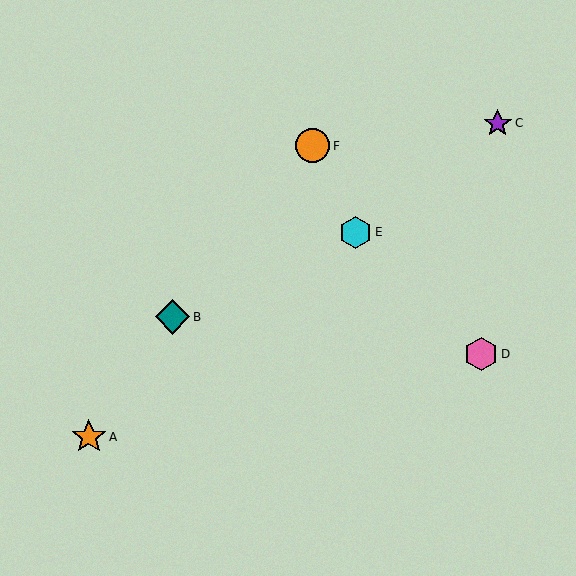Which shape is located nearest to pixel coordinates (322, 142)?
The orange circle (labeled F) at (313, 146) is nearest to that location.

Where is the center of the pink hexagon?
The center of the pink hexagon is at (481, 354).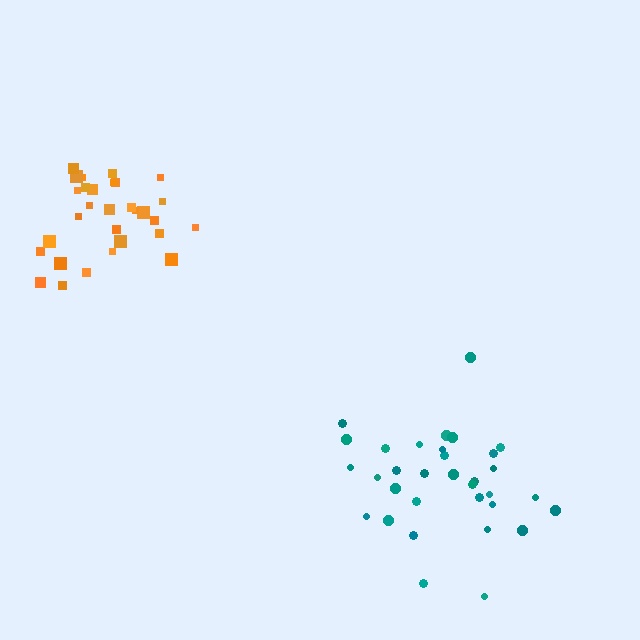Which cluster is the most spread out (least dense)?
Teal.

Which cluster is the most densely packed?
Orange.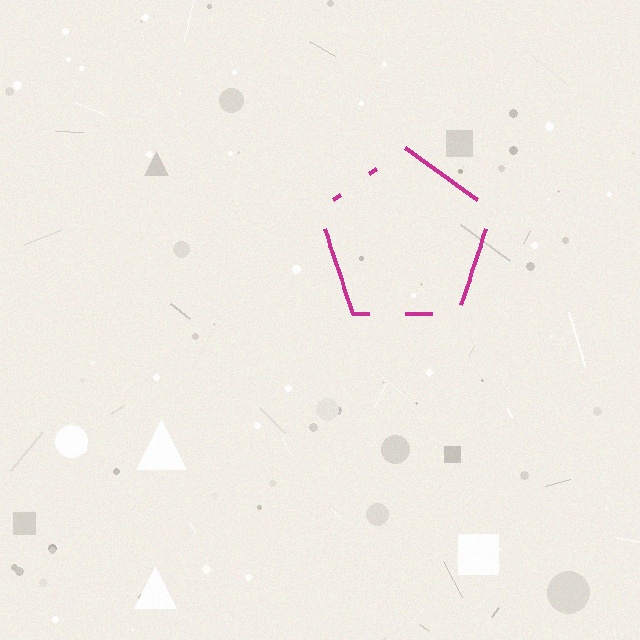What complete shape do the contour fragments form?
The contour fragments form a pentagon.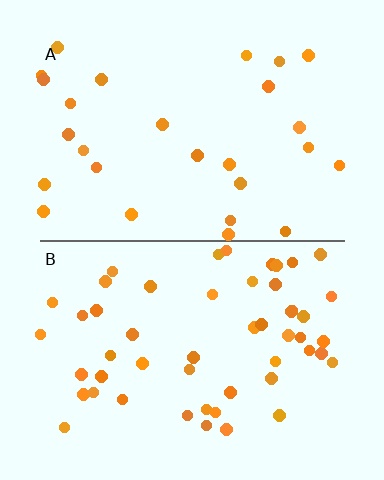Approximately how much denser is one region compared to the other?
Approximately 1.9× — region B over region A.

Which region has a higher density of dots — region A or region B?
B (the bottom).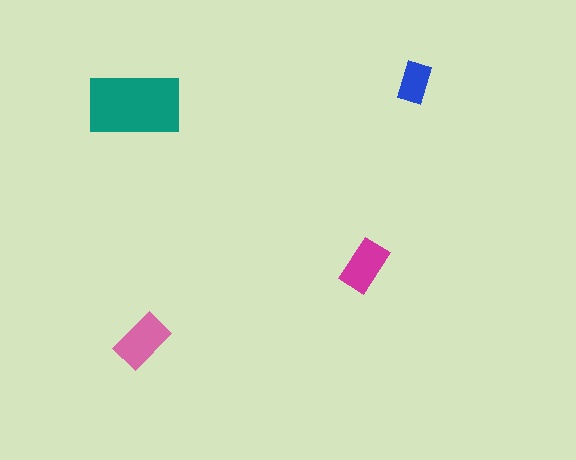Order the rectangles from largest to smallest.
the teal one, the pink one, the magenta one, the blue one.